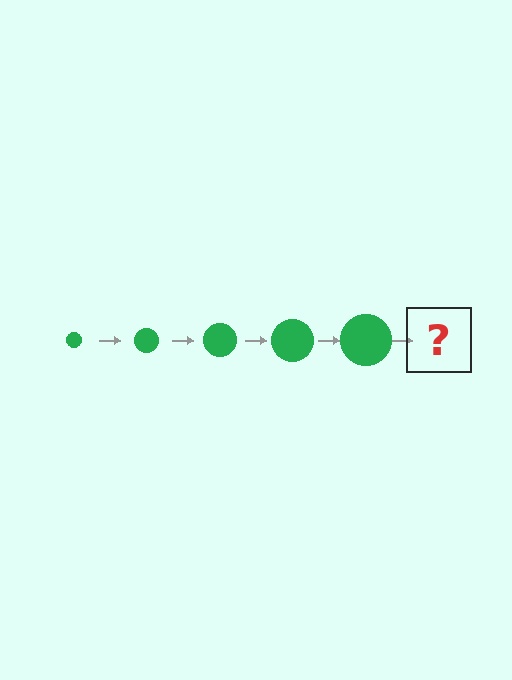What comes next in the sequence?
The next element should be a green circle, larger than the previous one.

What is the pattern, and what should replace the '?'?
The pattern is that the circle gets progressively larger each step. The '?' should be a green circle, larger than the previous one.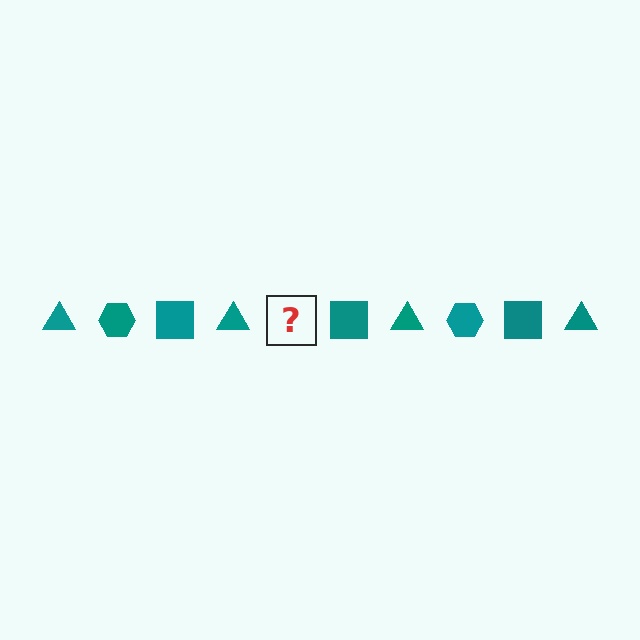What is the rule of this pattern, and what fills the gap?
The rule is that the pattern cycles through triangle, hexagon, square shapes in teal. The gap should be filled with a teal hexagon.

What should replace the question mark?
The question mark should be replaced with a teal hexagon.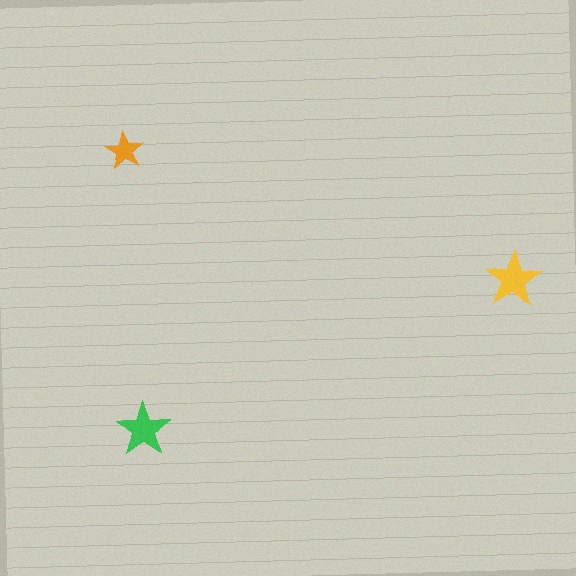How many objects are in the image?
There are 3 objects in the image.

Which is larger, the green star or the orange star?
The green one.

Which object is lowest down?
The green star is bottommost.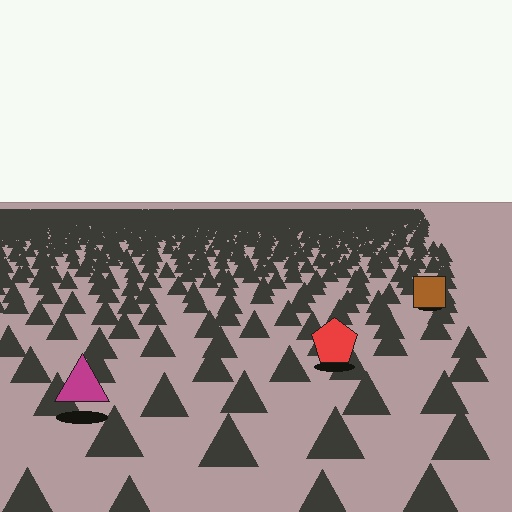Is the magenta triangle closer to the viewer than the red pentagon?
Yes. The magenta triangle is closer — you can tell from the texture gradient: the ground texture is coarser near it.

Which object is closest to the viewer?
The magenta triangle is closest. The texture marks near it are larger and more spread out.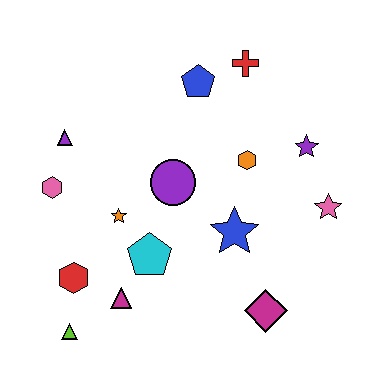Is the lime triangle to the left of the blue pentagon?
Yes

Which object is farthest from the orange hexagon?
The lime triangle is farthest from the orange hexagon.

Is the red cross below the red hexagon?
No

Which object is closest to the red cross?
The blue pentagon is closest to the red cross.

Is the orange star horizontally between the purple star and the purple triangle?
Yes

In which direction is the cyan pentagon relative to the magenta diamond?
The cyan pentagon is to the left of the magenta diamond.